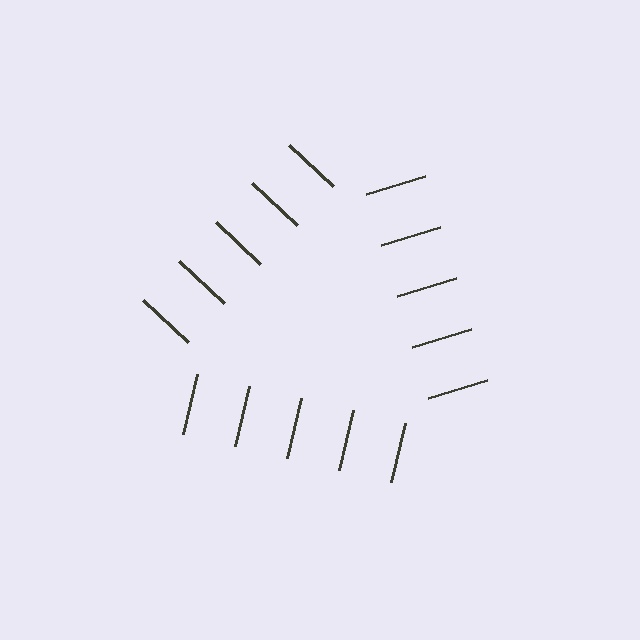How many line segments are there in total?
15 — 5 along each of the 3 edges.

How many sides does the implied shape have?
3 sides — the line-ends trace a triangle.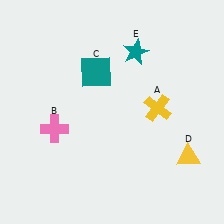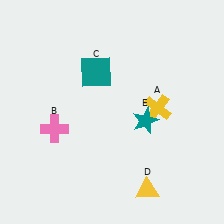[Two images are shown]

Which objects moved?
The objects that moved are: the yellow triangle (D), the teal star (E).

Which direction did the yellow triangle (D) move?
The yellow triangle (D) moved left.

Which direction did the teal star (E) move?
The teal star (E) moved down.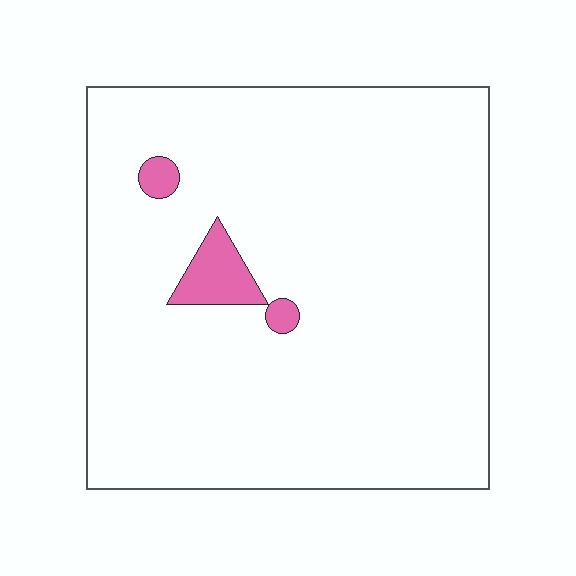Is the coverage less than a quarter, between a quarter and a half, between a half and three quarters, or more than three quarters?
Less than a quarter.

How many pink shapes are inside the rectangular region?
3.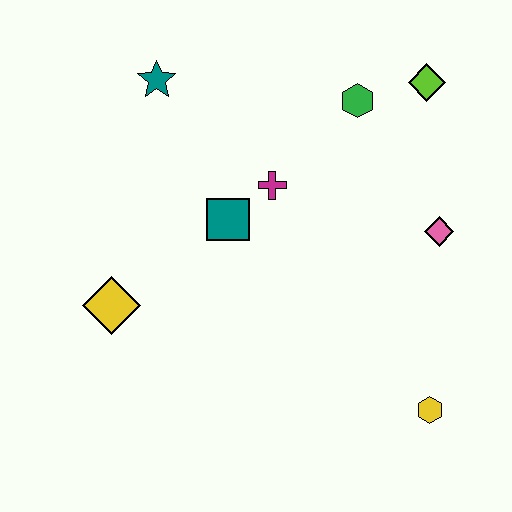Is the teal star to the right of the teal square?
No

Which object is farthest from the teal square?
The yellow hexagon is farthest from the teal square.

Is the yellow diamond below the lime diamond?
Yes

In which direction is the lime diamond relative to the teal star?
The lime diamond is to the right of the teal star.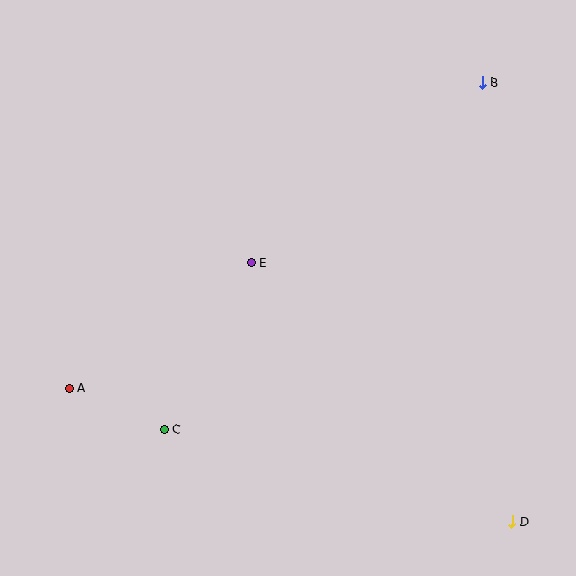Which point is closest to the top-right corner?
Point B is closest to the top-right corner.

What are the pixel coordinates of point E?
Point E is at (251, 262).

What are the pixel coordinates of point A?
Point A is at (69, 388).